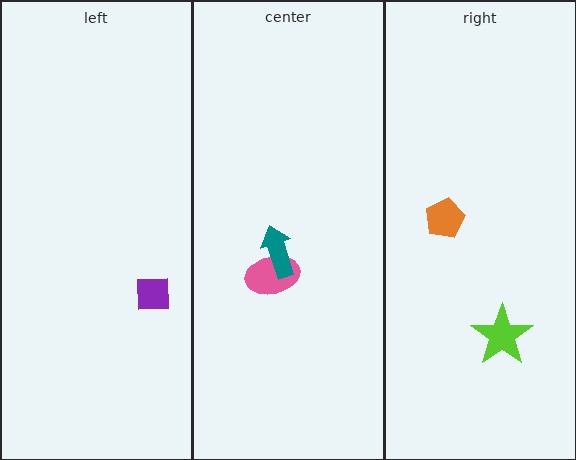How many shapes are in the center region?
2.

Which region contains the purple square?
The left region.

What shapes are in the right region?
The lime star, the orange pentagon.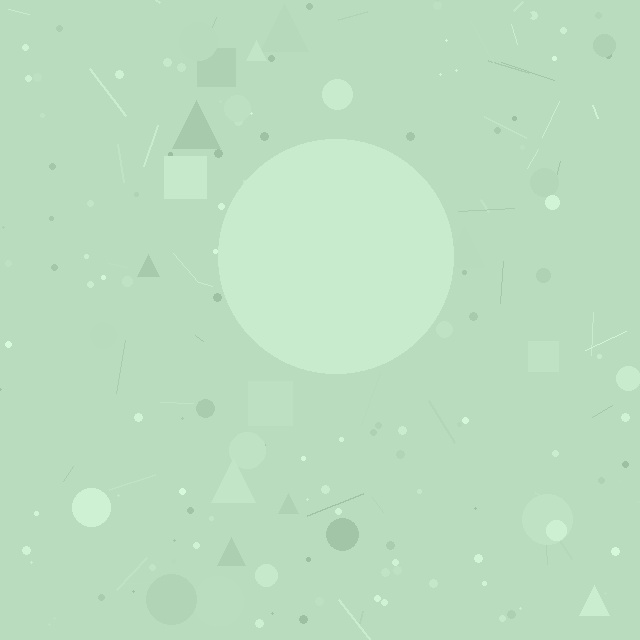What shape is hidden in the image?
A circle is hidden in the image.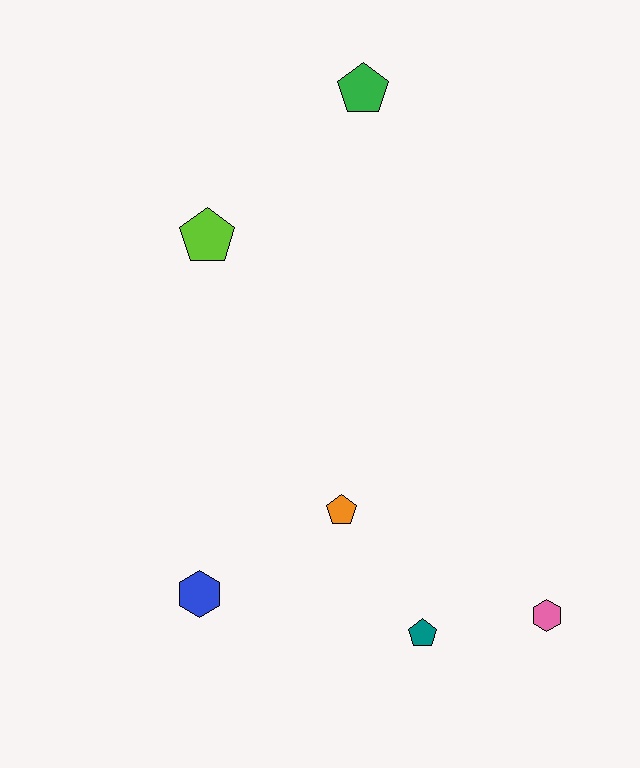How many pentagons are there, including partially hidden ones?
There are 4 pentagons.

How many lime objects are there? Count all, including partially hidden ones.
There is 1 lime object.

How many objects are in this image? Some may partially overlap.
There are 6 objects.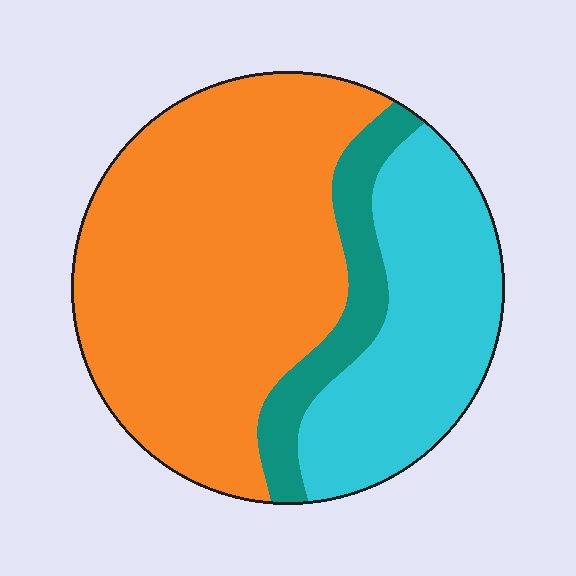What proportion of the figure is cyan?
Cyan takes up between a quarter and a half of the figure.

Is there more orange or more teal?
Orange.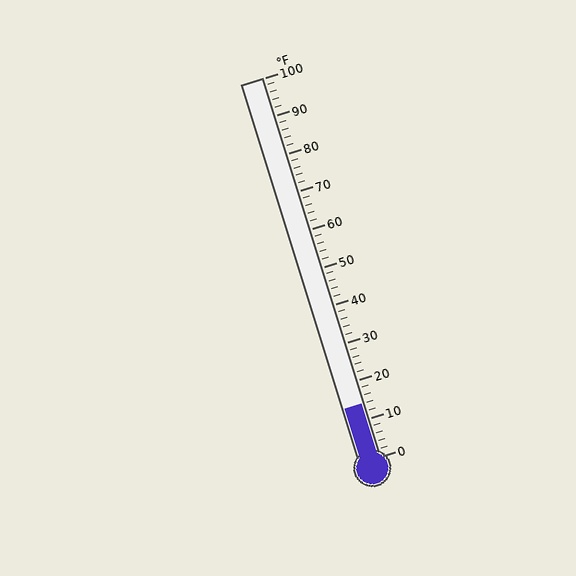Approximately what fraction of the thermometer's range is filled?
The thermometer is filled to approximately 15% of its range.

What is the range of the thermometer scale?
The thermometer scale ranges from 0°F to 100°F.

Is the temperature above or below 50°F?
The temperature is below 50°F.